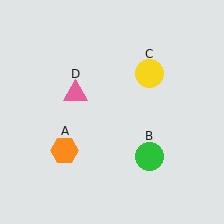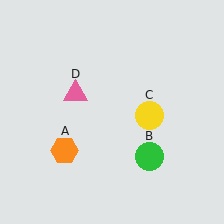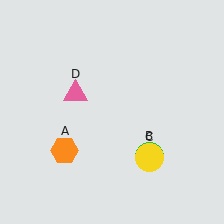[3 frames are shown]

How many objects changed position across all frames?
1 object changed position: yellow circle (object C).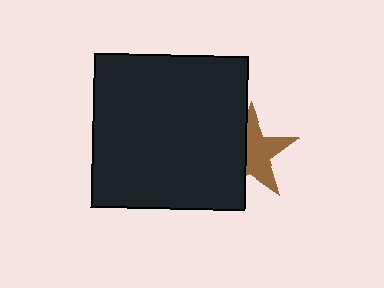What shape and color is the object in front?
The object in front is a black square.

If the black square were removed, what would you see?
You would see the complete brown star.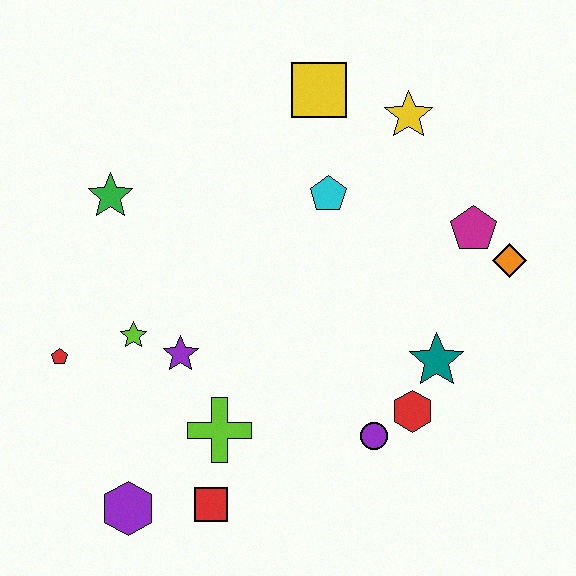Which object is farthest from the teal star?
The red pentagon is farthest from the teal star.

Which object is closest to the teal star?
The red hexagon is closest to the teal star.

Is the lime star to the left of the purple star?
Yes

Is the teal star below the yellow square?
Yes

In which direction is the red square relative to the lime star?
The red square is below the lime star.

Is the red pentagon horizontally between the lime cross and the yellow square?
No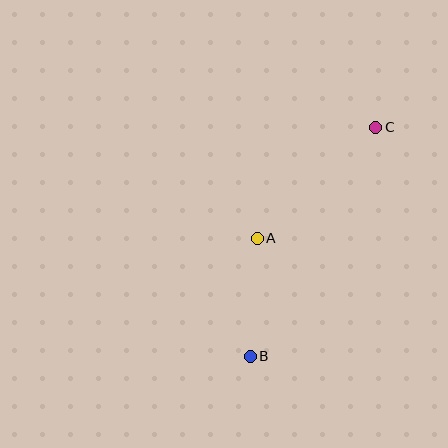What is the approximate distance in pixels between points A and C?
The distance between A and C is approximately 163 pixels.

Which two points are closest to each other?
Points A and B are closest to each other.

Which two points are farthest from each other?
Points B and C are farthest from each other.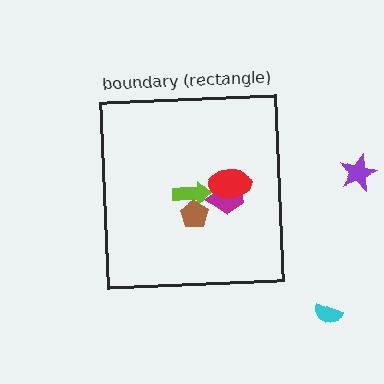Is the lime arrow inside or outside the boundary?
Inside.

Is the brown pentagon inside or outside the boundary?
Inside.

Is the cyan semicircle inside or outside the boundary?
Outside.